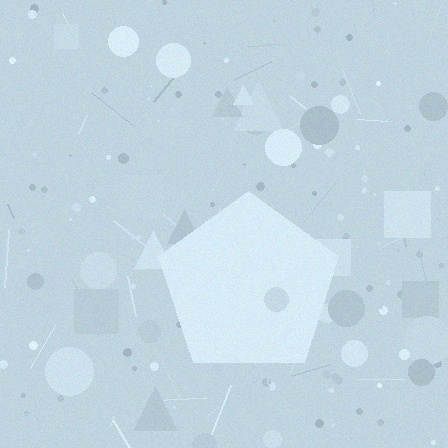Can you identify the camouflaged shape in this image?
The camouflaged shape is a pentagon.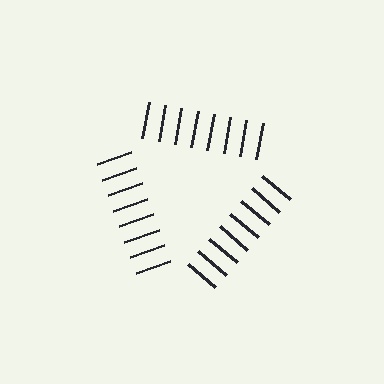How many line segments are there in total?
24 — 8 along each of the 3 edges.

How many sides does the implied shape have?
3 sides — the line-ends trace a triangle.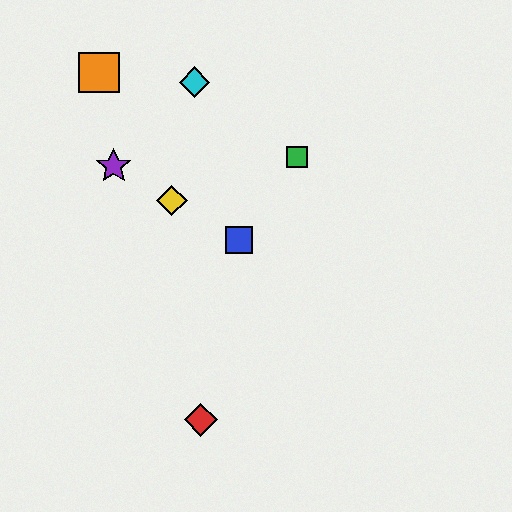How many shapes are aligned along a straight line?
3 shapes (the blue square, the yellow diamond, the purple star) are aligned along a straight line.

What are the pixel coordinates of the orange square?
The orange square is at (99, 72).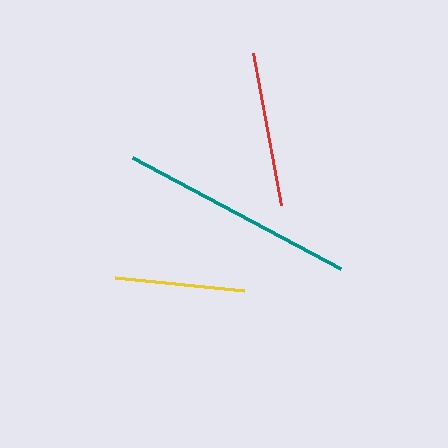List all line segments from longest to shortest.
From longest to shortest: teal, red, yellow.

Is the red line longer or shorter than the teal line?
The teal line is longer than the red line.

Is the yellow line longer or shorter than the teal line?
The teal line is longer than the yellow line.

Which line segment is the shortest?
The yellow line is the shortest at approximately 129 pixels.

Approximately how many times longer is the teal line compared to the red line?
The teal line is approximately 1.5 times the length of the red line.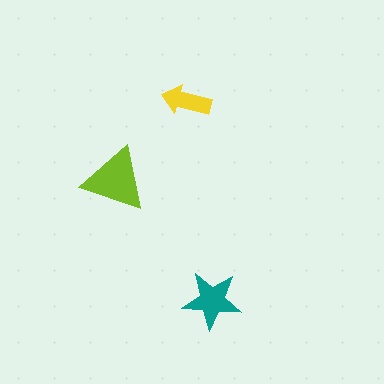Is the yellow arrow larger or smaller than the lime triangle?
Smaller.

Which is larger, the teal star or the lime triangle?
The lime triangle.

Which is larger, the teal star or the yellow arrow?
The teal star.